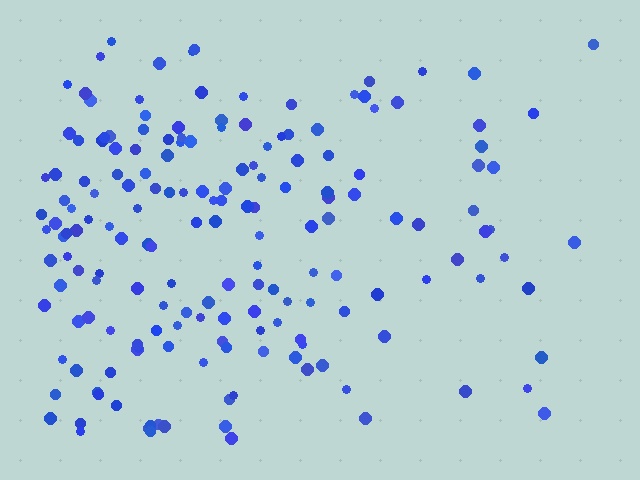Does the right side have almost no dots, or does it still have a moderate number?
Still a moderate number, just noticeably fewer than the left.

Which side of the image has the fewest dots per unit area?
The right.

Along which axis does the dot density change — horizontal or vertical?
Horizontal.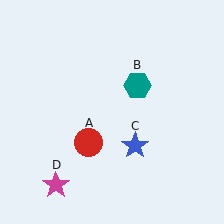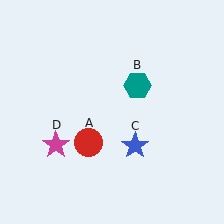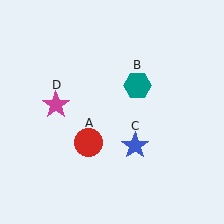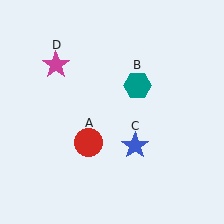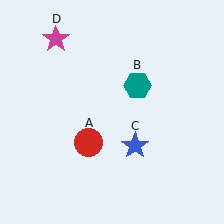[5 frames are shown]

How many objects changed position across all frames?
1 object changed position: magenta star (object D).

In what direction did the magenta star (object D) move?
The magenta star (object D) moved up.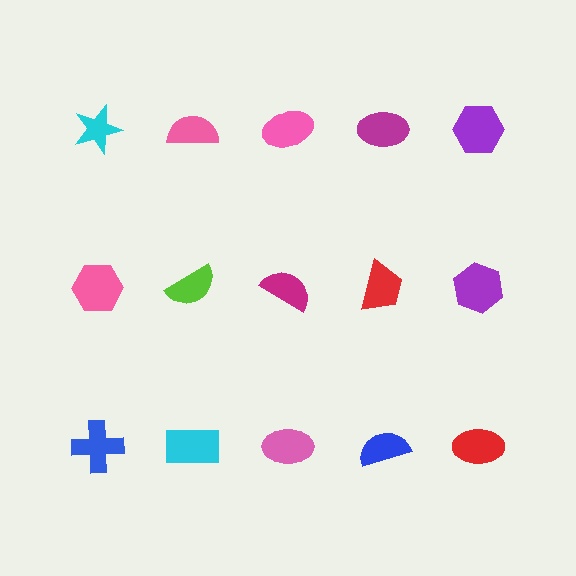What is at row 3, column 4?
A blue semicircle.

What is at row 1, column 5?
A purple hexagon.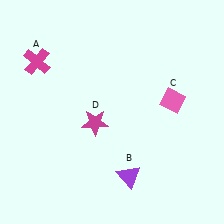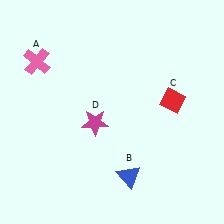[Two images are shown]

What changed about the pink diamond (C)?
In Image 1, C is pink. In Image 2, it changed to red.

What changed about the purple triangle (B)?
In Image 1, B is purple. In Image 2, it changed to blue.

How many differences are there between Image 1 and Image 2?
There are 3 differences between the two images.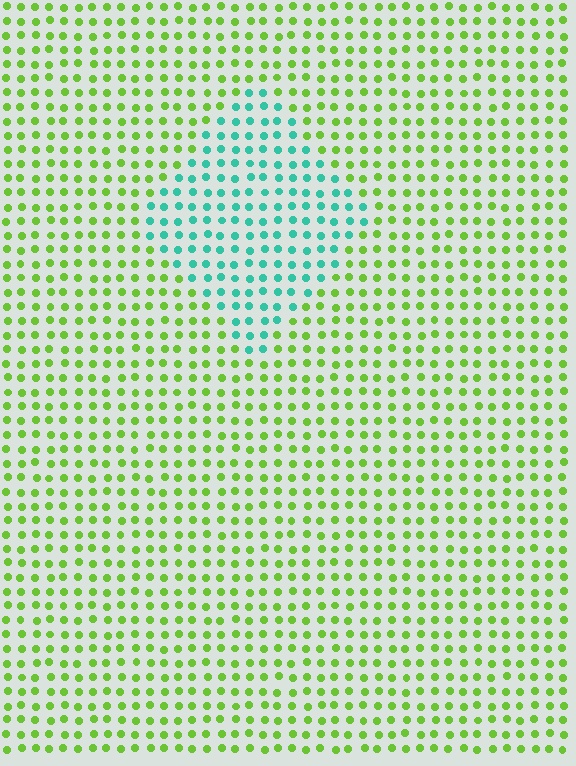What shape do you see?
I see a diamond.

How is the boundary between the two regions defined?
The boundary is defined purely by a slight shift in hue (about 69 degrees). Spacing, size, and orientation are identical on both sides.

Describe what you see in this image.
The image is filled with small lime elements in a uniform arrangement. A diamond-shaped region is visible where the elements are tinted to a slightly different hue, forming a subtle color boundary.